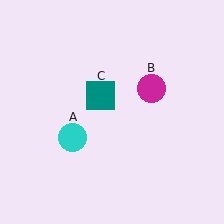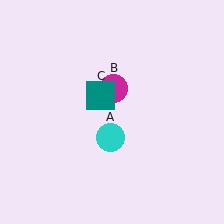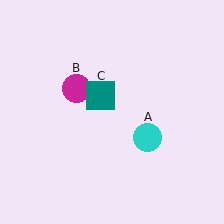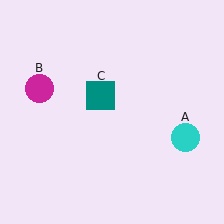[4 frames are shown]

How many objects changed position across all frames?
2 objects changed position: cyan circle (object A), magenta circle (object B).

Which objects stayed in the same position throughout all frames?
Teal square (object C) remained stationary.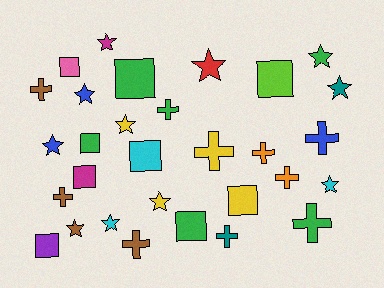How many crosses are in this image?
There are 10 crosses.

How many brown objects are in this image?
There are 4 brown objects.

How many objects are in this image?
There are 30 objects.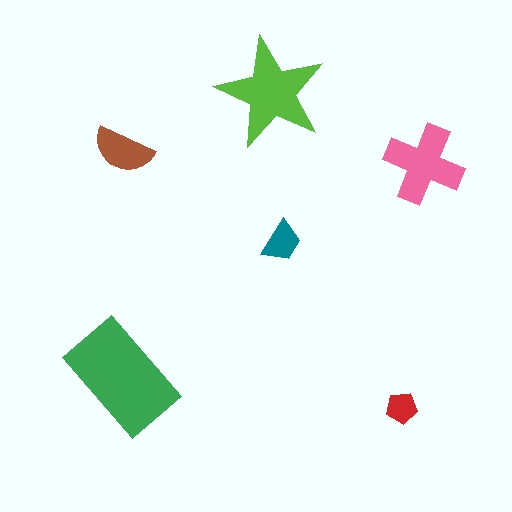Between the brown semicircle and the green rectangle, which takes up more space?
The green rectangle.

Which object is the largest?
The green rectangle.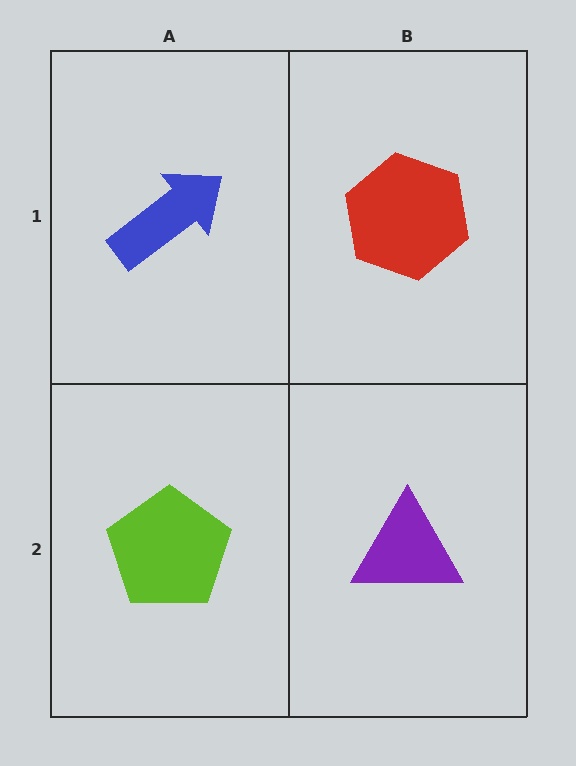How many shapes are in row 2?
2 shapes.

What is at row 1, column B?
A red hexagon.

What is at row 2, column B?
A purple triangle.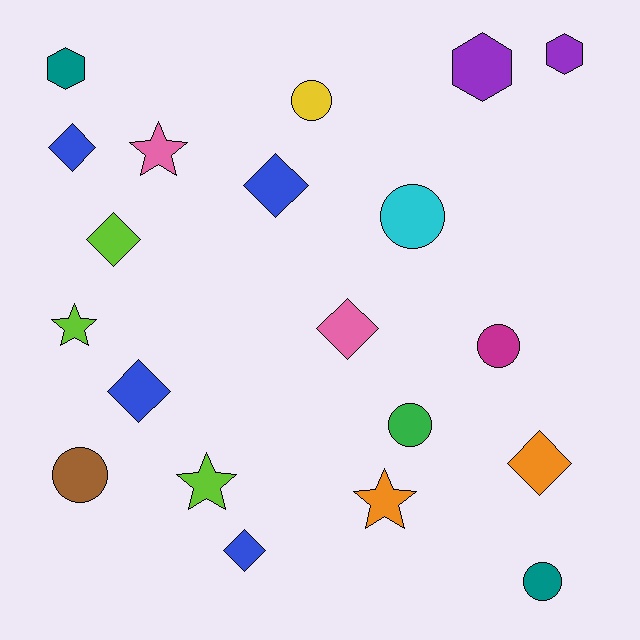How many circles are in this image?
There are 6 circles.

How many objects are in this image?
There are 20 objects.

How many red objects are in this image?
There are no red objects.